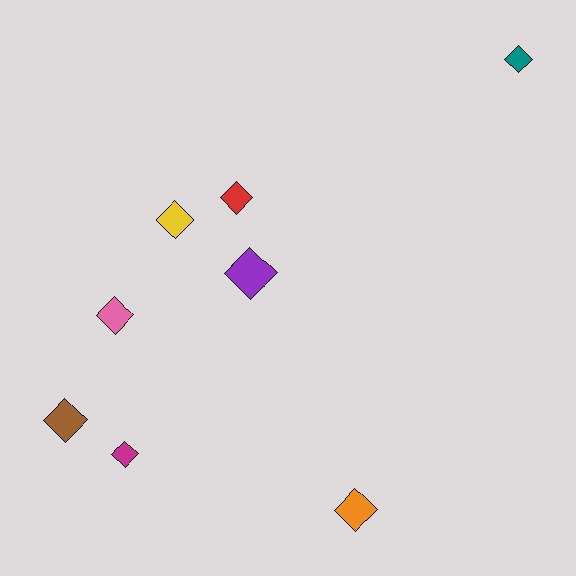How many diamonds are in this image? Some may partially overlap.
There are 8 diamonds.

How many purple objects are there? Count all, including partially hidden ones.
There is 1 purple object.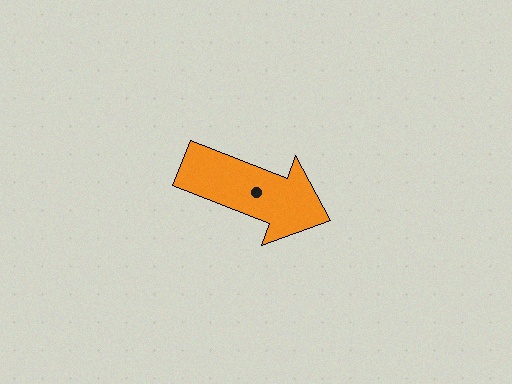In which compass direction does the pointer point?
East.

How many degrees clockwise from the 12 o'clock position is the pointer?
Approximately 111 degrees.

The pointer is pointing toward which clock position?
Roughly 4 o'clock.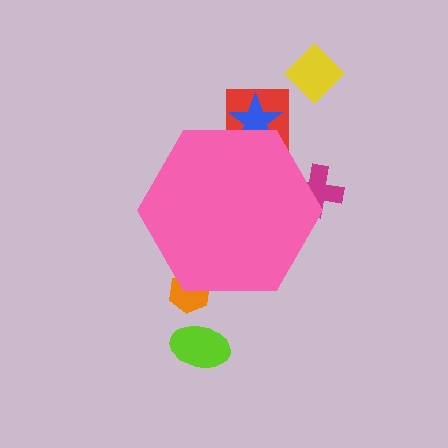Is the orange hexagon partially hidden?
Yes, the orange hexagon is partially hidden behind the pink hexagon.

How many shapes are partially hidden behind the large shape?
4 shapes are partially hidden.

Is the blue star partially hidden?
Yes, the blue star is partially hidden behind the pink hexagon.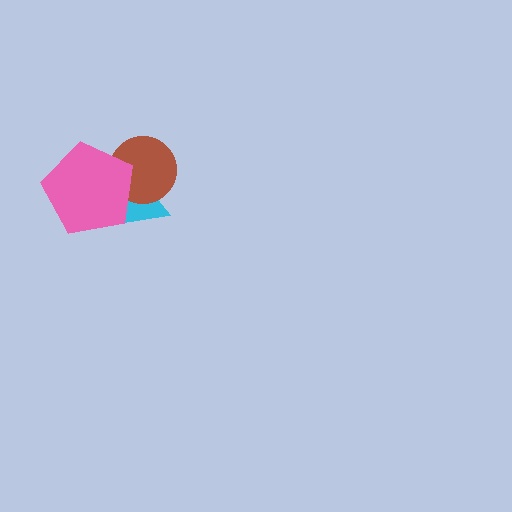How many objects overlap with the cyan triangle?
2 objects overlap with the cyan triangle.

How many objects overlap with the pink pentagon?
2 objects overlap with the pink pentagon.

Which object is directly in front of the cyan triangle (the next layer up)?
The brown circle is directly in front of the cyan triangle.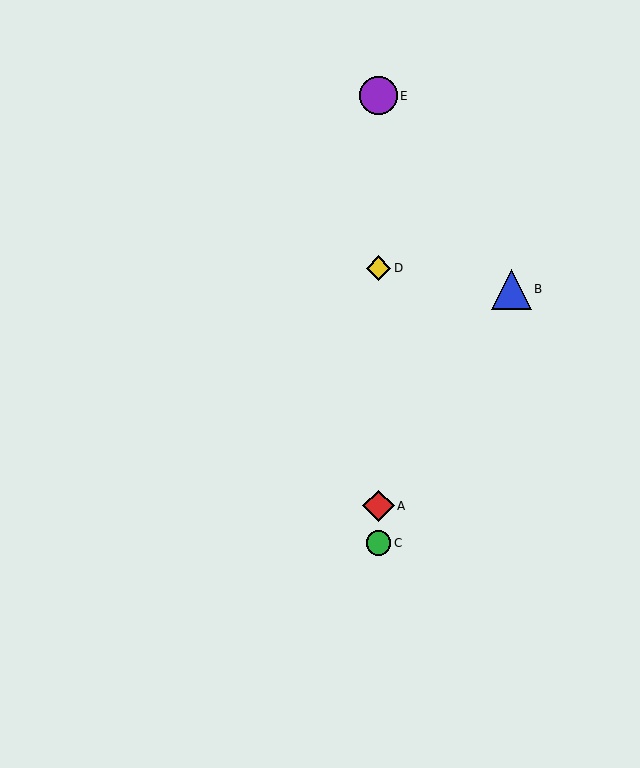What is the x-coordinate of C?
Object C is at x≈379.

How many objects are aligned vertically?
4 objects (A, C, D, E) are aligned vertically.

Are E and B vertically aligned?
No, E is at x≈379 and B is at x≈511.